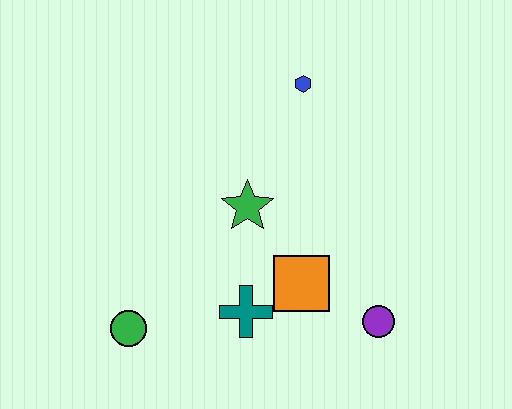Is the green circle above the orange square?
No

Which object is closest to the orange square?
The teal cross is closest to the orange square.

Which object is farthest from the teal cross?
The blue hexagon is farthest from the teal cross.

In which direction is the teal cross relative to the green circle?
The teal cross is to the right of the green circle.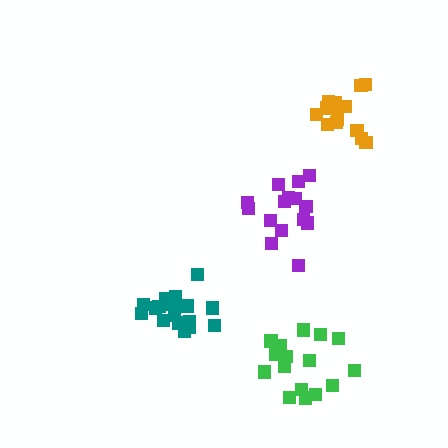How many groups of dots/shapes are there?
There are 4 groups.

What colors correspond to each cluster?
The clusters are colored: green, teal, purple, orange.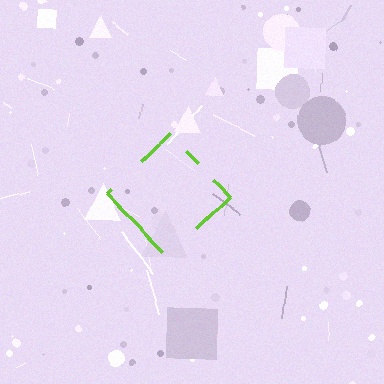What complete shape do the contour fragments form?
The contour fragments form a diamond.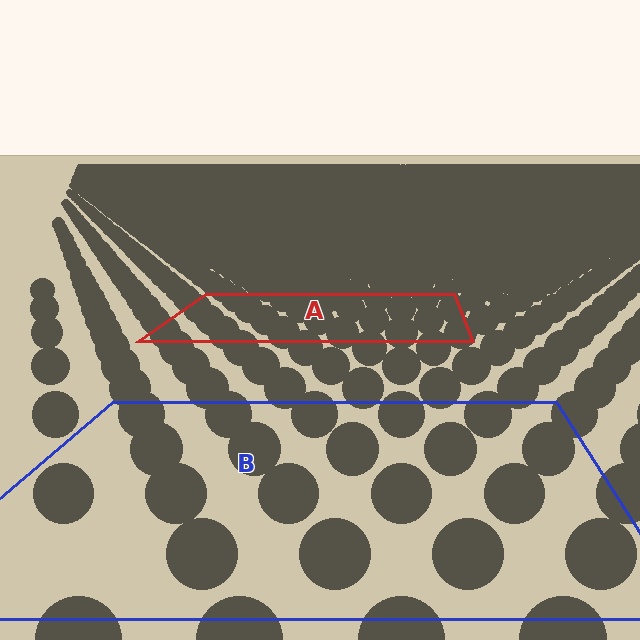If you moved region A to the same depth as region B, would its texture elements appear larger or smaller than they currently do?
They would appear larger. At a closer depth, the same texture elements are projected at a bigger on-screen size.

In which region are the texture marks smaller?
The texture marks are smaller in region A, because it is farther away.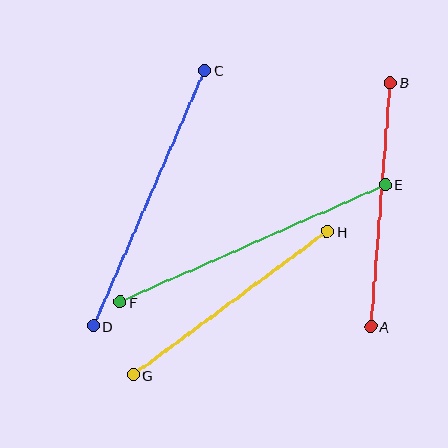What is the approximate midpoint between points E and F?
The midpoint is at approximately (253, 243) pixels.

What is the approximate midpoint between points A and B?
The midpoint is at approximately (380, 204) pixels.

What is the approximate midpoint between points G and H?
The midpoint is at approximately (230, 303) pixels.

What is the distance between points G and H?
The distance is approximately 242 pixels.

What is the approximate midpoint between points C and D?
The midpoint is at approximately (149, 198) pixels.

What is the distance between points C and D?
The distance is approximately 279 pixels.